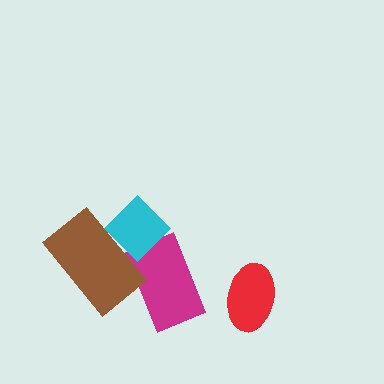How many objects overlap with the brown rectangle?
2 objects overlap with the brown rectangle.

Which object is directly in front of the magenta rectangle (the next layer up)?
The cyan diamond is directly in front of the magenta rectangle.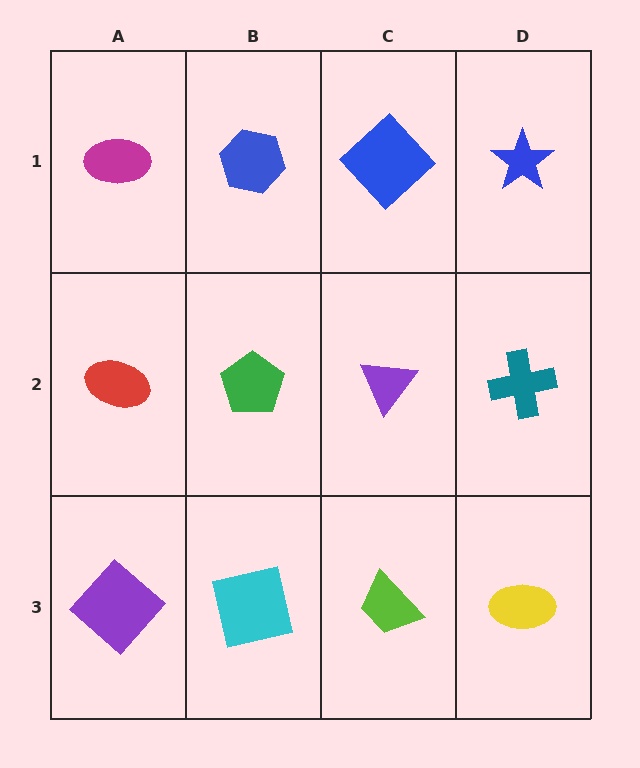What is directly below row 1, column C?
A purple triangle.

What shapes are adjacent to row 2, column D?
A blue star (row 1, column D), a yellow ellipse (row 3, column D), a purple triangle (row 2, column C).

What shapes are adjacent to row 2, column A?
A magenta ellipse (row 1, column A), a purple diamond (row 3, column A), a green pentagon (row 2, column B).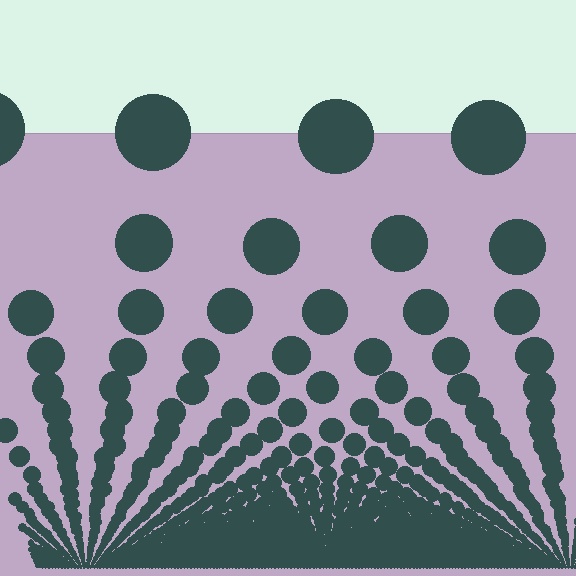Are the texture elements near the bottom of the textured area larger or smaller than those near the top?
Smaller. The gradient is inverted — elements near the bottom are smaller and denser.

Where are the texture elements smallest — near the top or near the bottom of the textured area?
Near the bottom.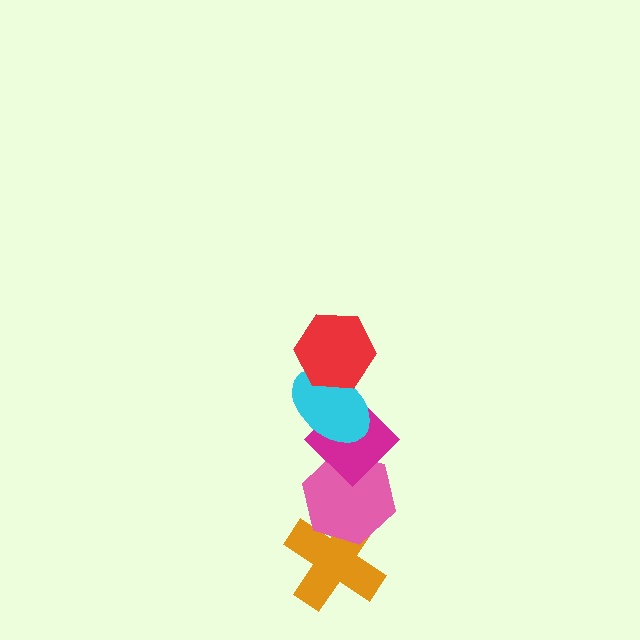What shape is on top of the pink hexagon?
The magenta diamond is on top of the pink hexagon.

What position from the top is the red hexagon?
The red hexagon is 1st from the top.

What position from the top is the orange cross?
The orange cross is 5th from the top.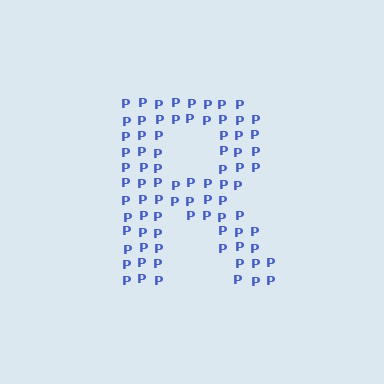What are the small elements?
The small elements are letter P's.